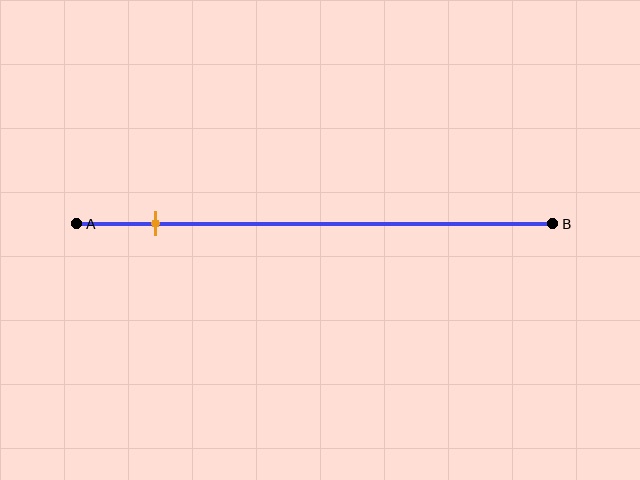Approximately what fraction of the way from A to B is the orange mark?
The orange mark is approximately 15% of the way from A to B.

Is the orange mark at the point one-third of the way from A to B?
No, the mark is at about 15% from A, not at the 33% one-third point.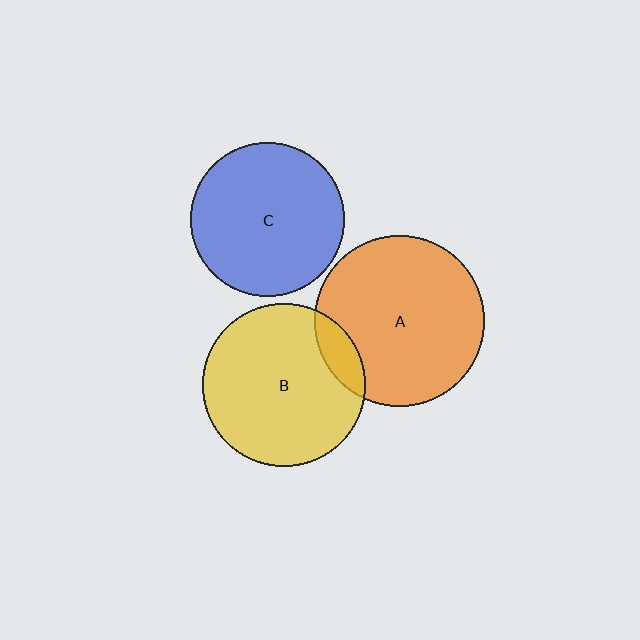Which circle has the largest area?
Circle A (orange).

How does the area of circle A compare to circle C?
Approximately 1.2 times.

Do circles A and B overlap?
Yes.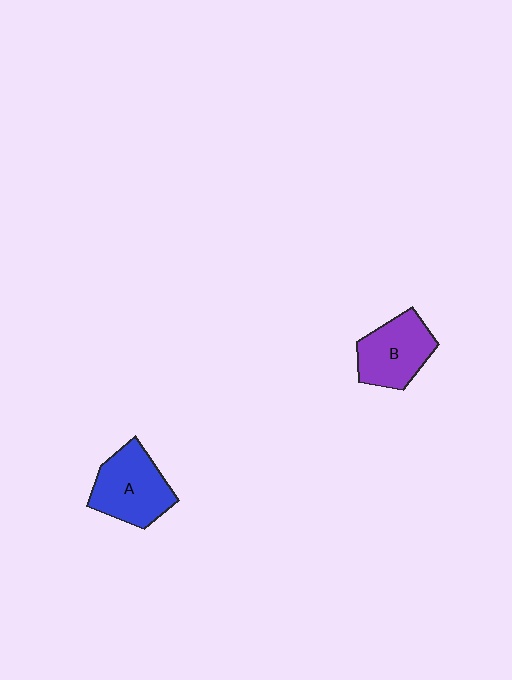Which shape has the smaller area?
Shape B (purple).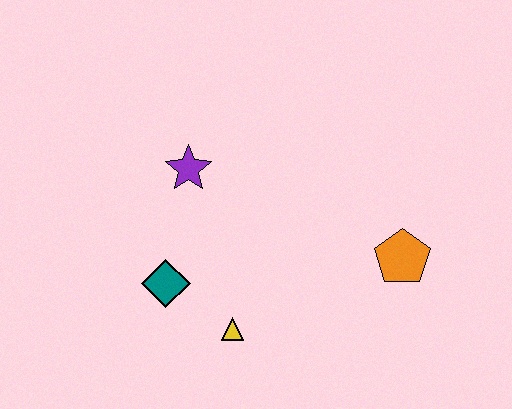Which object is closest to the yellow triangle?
The teal diamond is closest to the yellow triangle.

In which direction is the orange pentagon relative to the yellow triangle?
The orange pentagon is to the right of the yellow triangle.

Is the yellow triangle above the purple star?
No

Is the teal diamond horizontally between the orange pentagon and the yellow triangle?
No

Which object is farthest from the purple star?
The orange pentagon is farthest from the purple star.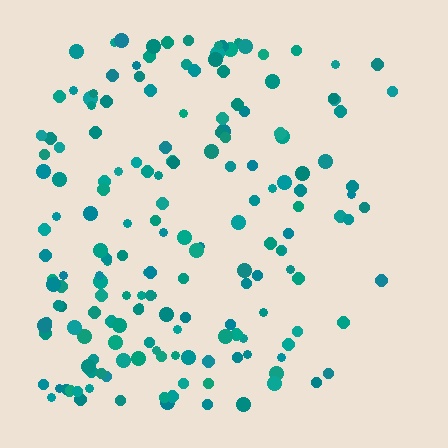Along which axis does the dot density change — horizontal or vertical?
Horizontal.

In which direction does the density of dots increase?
From right to left, with the left side densest.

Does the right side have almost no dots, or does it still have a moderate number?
Still a moderate number, just noticeably fewer than the left.